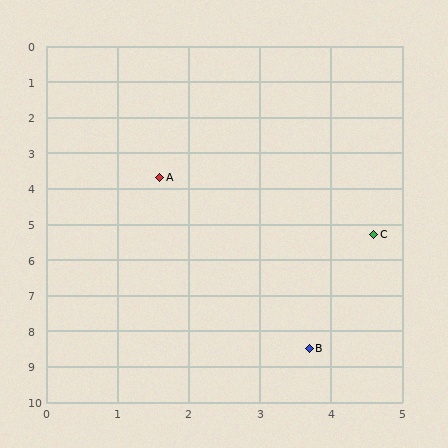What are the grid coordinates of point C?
Point C is at approximately (4.6, 5.3).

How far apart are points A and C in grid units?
Points A and C are about 3.4 grid units apart.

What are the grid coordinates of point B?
Point B is at approximately (3.7, 8.5).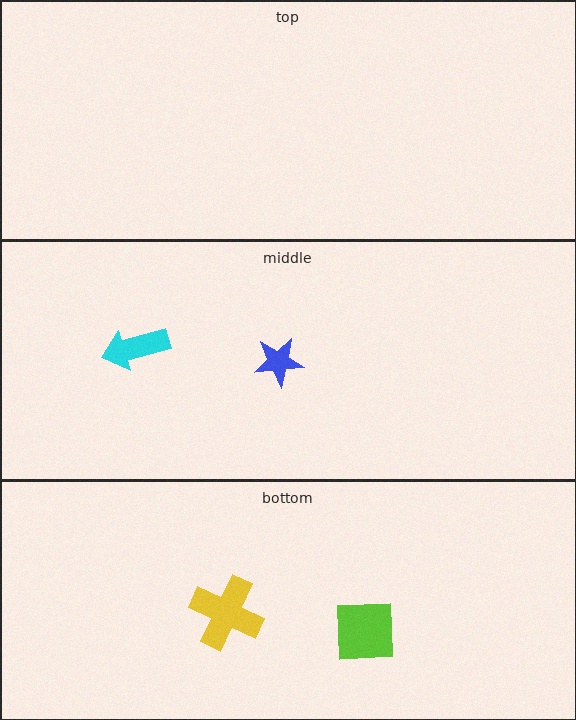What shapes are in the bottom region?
The lime square, the yellow cross.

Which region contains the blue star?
The middle region.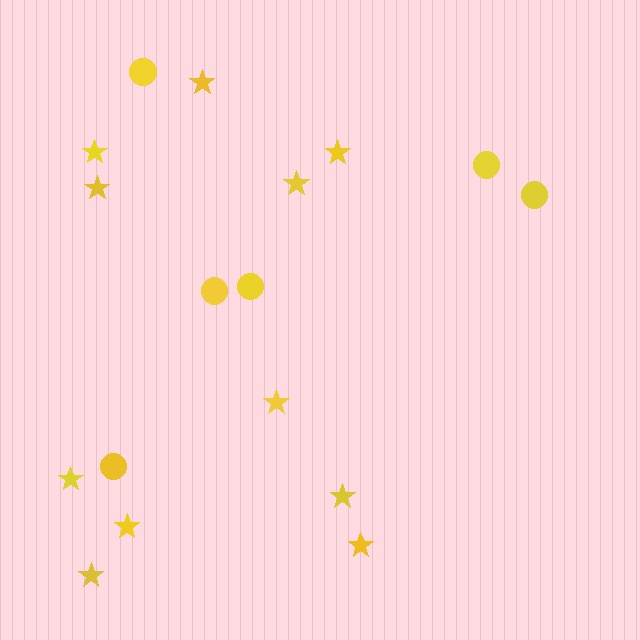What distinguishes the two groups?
There are 2 groups: one group of stars (11) and one group of circles (6).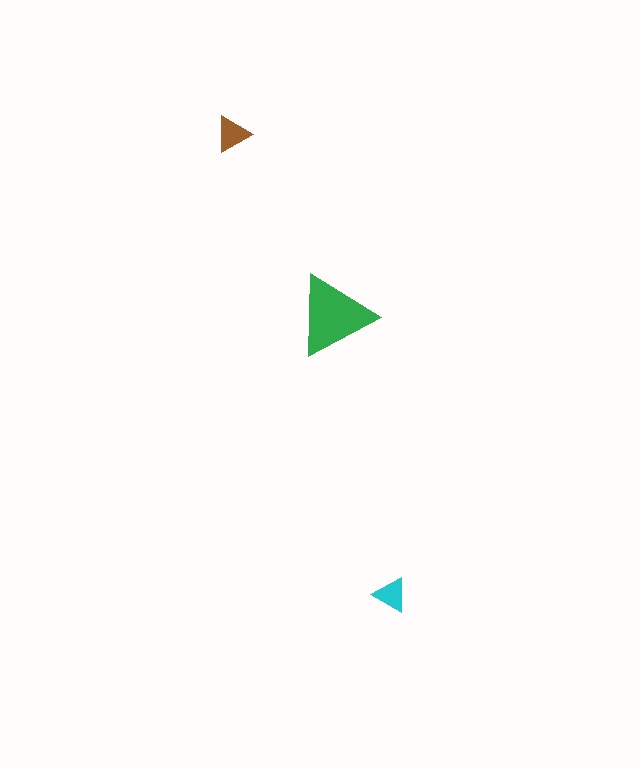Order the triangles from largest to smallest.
the green one, the brown one, the cyan one.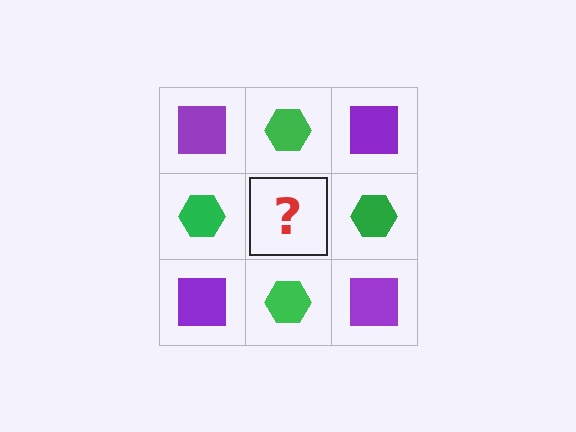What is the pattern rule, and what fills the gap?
The rule is that it alternates purple square and green hexagon in a checkerboard pattern. The gap should be filled with a purple square.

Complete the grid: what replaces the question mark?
The question mark should be replaced with a purple square.